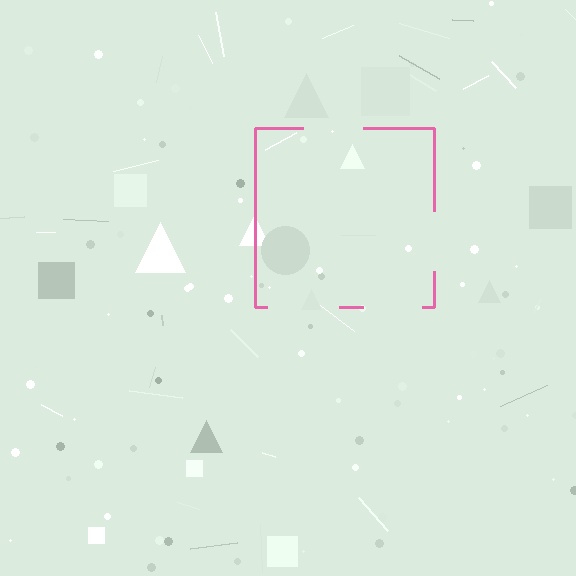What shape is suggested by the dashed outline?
The dashed outline suggests a square.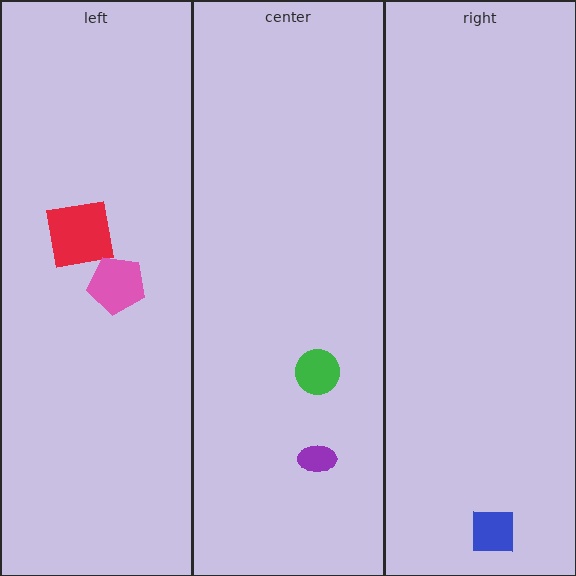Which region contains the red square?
The left region.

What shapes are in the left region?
The red square, the pink pentagon.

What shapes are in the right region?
The blue square.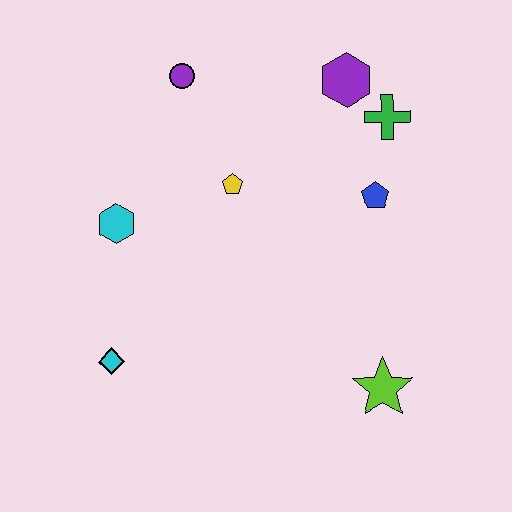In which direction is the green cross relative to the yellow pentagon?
The green cross is to the right of the yellow pentagon.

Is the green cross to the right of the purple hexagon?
Yes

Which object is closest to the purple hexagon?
The green cross is closest to the purple hexagon.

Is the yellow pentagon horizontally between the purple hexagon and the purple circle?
Yes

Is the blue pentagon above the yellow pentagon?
No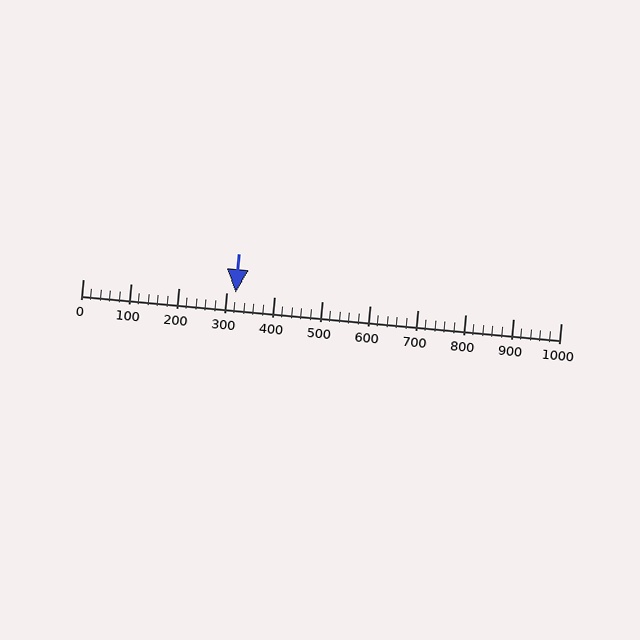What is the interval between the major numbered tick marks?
The major tick marks are spaced 100 units apart.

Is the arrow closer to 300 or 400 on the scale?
The arrow is closer to 300.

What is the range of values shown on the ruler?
The ruler shows values from 0 to 1000.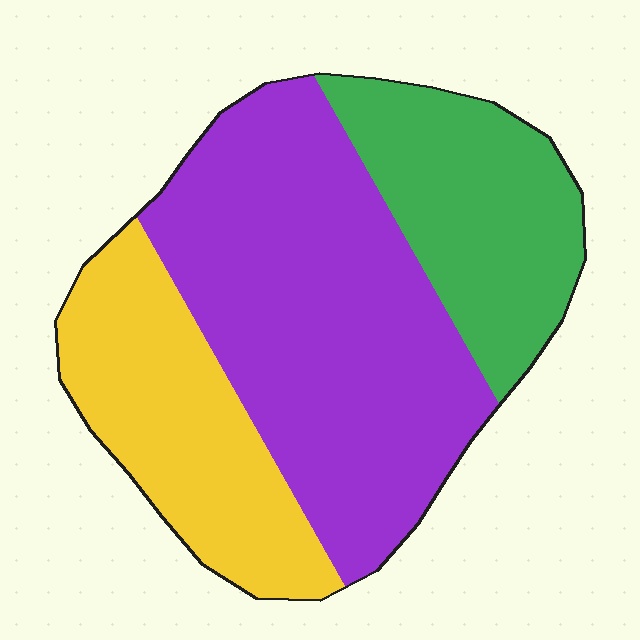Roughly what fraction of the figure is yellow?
Yellow covers roughly 25% of the figure.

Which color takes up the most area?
Purple, at roughly 50%.